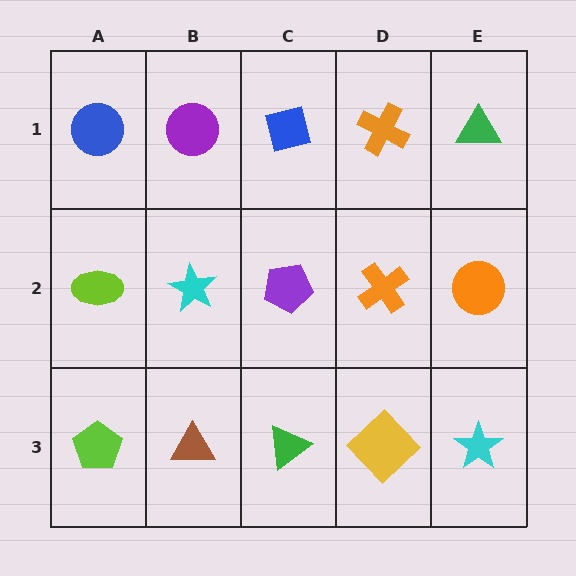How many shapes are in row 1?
5 shapes.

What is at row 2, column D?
An orange cross.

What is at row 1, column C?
A blue square.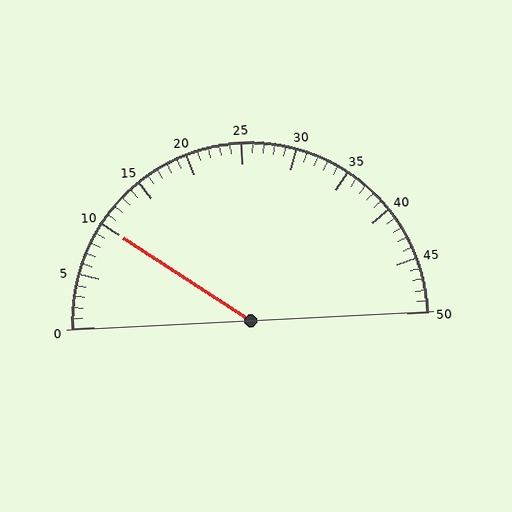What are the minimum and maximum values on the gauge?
The gauge ranges from 0 to 50.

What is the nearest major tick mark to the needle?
The nearest major tick mark is 10.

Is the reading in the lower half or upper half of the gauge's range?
The reading is in the lower half of the range (0 to 50).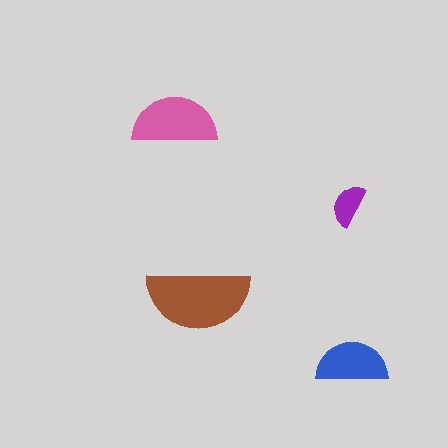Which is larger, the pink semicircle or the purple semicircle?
The pink one.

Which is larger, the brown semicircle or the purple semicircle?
The brown one.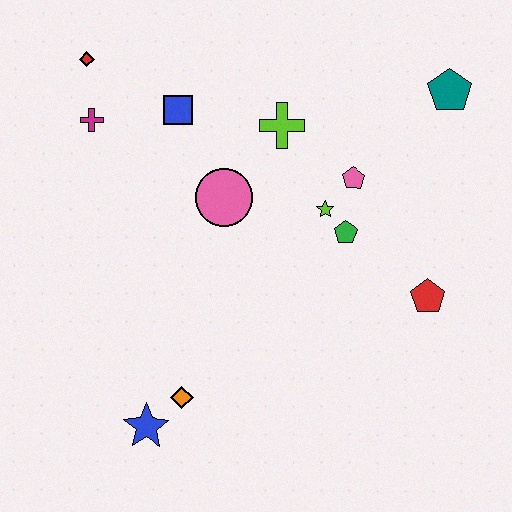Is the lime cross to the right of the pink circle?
Yes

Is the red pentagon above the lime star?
No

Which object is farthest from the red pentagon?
The red diamond is farthest from the red pentagon.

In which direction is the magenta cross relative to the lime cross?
The magenta cross is to the left of the lime cross.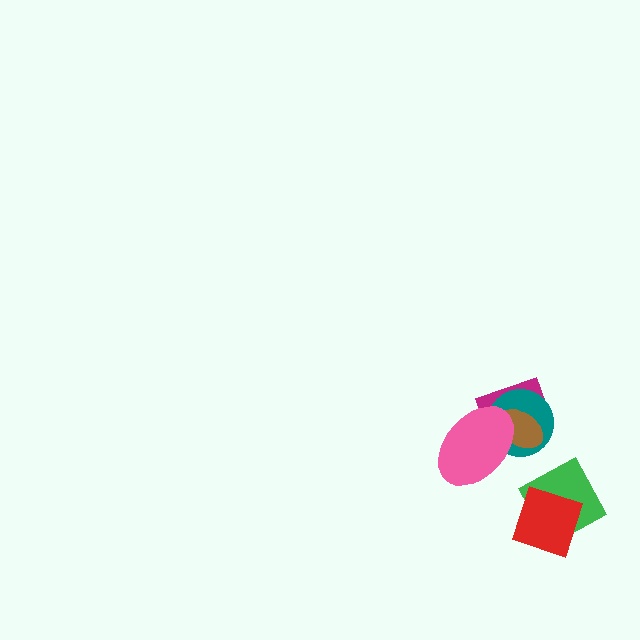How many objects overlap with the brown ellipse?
3 objects overlap with the brown ellipse.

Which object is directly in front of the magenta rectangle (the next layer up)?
The teal circle is directly in front of the magenta rectangle.